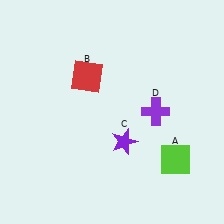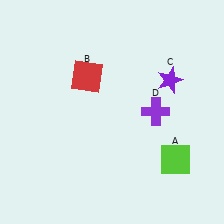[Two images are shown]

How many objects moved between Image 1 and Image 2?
1 object moved between the two images.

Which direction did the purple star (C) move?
The purple star (C) moved up.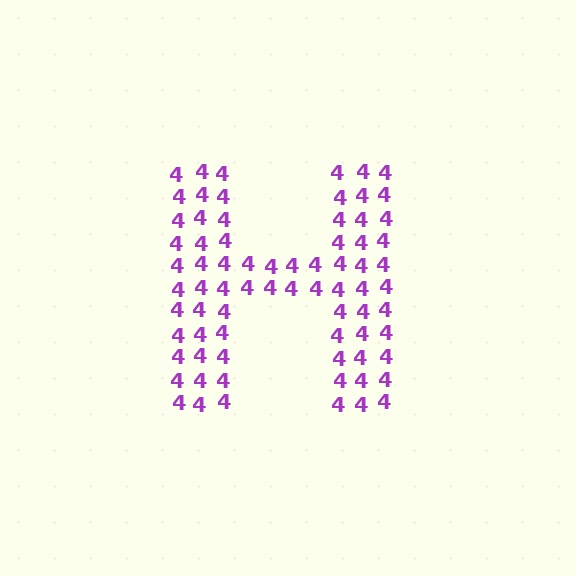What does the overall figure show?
The overall figure shows the letter H.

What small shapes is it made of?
It is made of small digit 4's.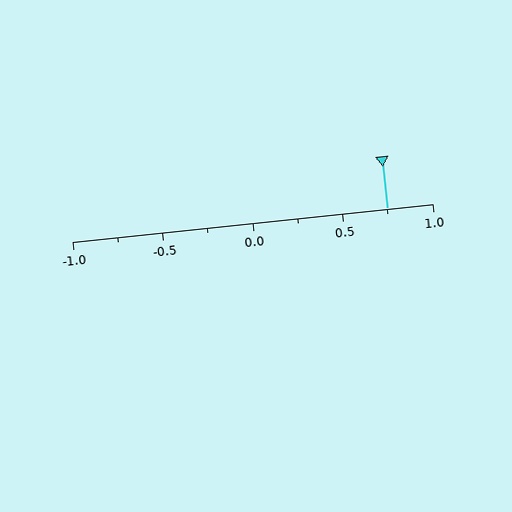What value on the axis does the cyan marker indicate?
The marker indicates approximately 0.75.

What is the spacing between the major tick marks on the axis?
The major ticks are spaced 0.5 apart.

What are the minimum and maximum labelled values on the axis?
The axis runs from -1.0 to 1.0.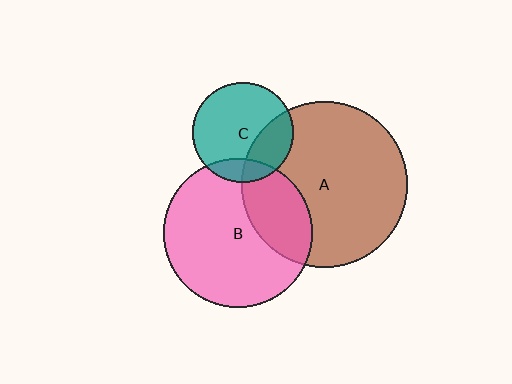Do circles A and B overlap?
Yes.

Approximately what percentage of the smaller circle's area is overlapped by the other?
Approximately 30%.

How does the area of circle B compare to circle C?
Approximately 2.2 times.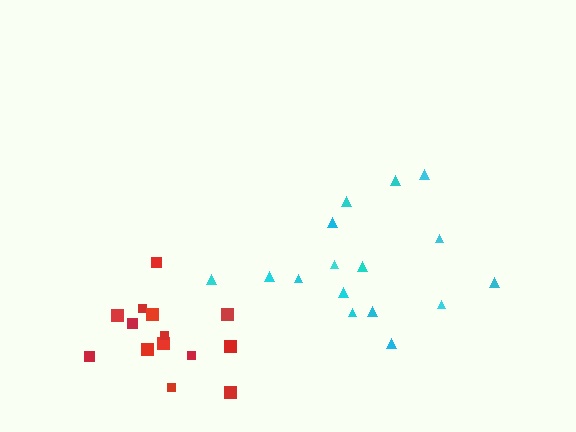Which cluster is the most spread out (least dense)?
Cyan.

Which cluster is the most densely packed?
Red.